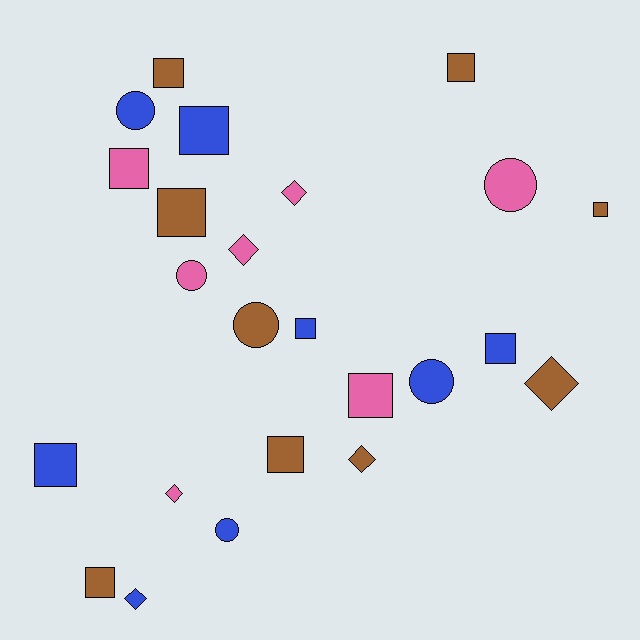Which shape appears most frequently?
Square, with 12 objects.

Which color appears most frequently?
Brown, with 9 objects.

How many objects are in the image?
There are 24 objects.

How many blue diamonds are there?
There is 1 blue diamond.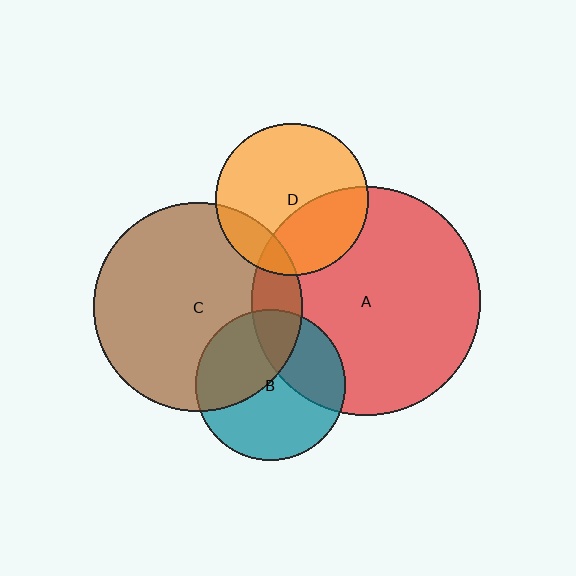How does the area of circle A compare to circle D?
Approximately 2.3 times.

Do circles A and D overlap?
Yes.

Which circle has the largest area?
Circle A (red).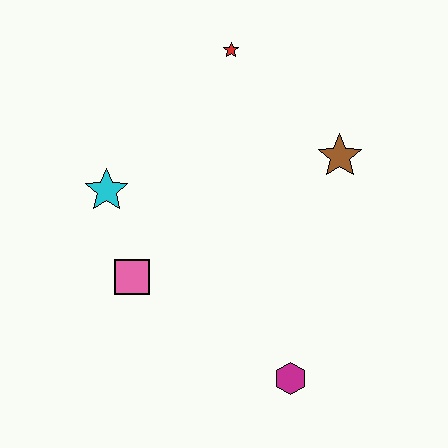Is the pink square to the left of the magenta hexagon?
Yes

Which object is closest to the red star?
The brown star is closest to the red star.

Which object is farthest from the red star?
The magenta hexagon is farthest from the red star.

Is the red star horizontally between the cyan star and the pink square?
No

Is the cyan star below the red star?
Yes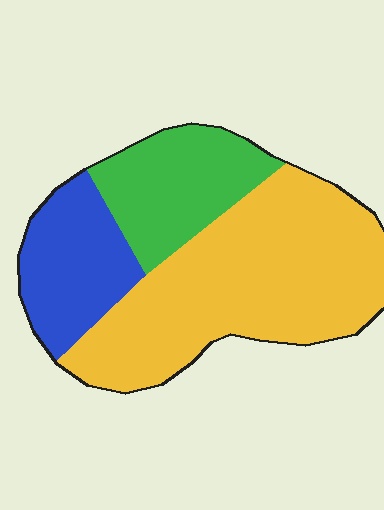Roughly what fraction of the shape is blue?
Blue takes up about one fifth (1/5) of the shape.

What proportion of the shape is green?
Green covers about 25% of the shape.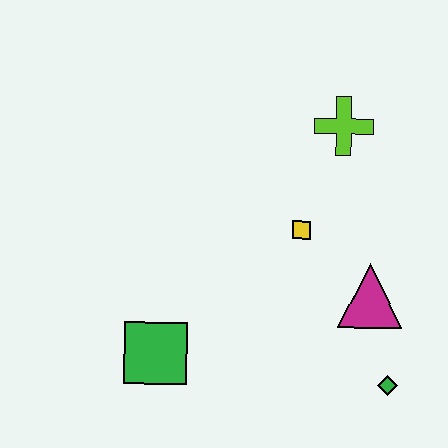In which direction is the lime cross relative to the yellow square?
The lime cross is above the yellow square.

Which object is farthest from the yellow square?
The green square is farthest from the yellow square.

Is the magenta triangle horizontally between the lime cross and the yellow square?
No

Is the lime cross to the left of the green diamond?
Yes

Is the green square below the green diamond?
No